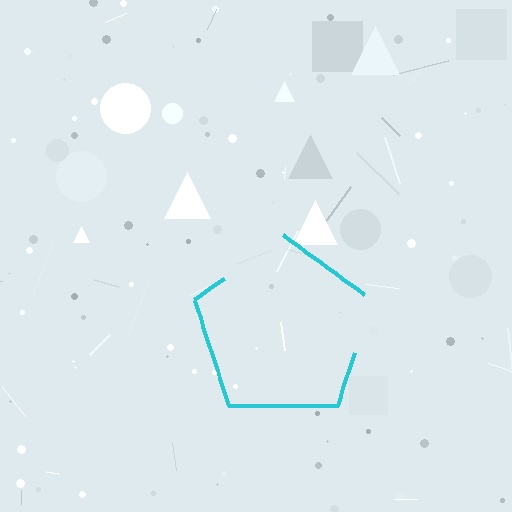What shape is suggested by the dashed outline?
The dashed outline suggests a pentagon.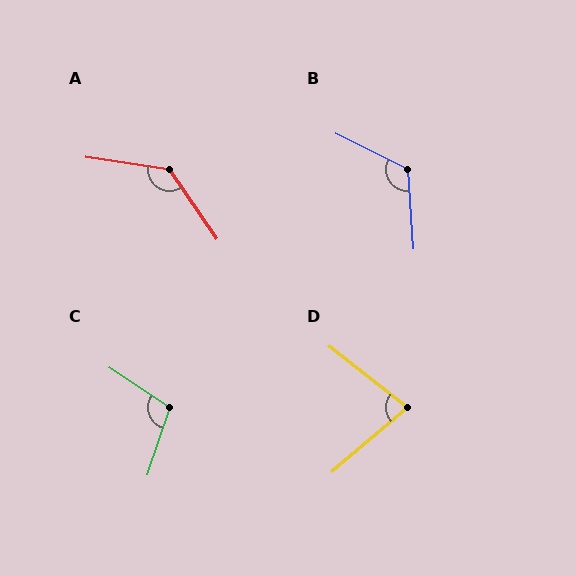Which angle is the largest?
A, at approximately 133 degrees.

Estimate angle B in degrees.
Approximately 120 degrees.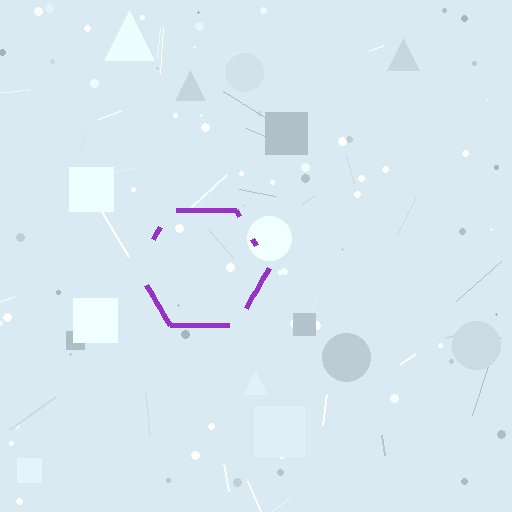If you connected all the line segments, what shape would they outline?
They would outline a hexagon.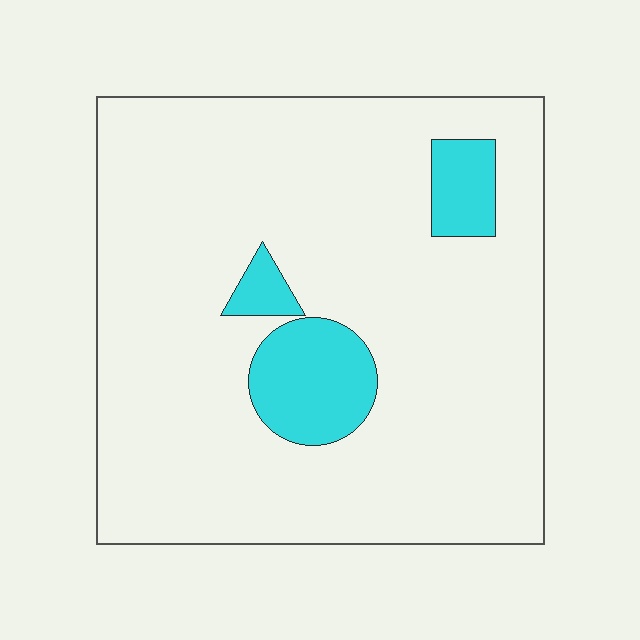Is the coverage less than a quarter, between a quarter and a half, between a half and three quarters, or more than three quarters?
Less than a quarter.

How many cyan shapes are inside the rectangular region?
3.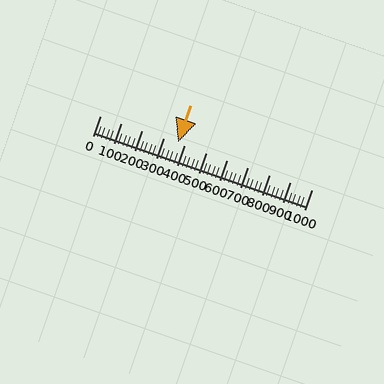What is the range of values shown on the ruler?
The ruler shows values from 0 to 1000.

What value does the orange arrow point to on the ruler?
The orange arrow points to approximately 370.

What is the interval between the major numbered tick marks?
The major tick marks are spaced 100 units apart.